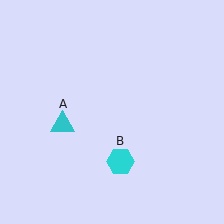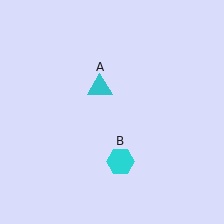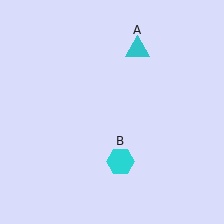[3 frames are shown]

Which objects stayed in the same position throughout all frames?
Cyan hexagon (object B) remained stationary.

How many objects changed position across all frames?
1 object changed position: cyan triangle (object A).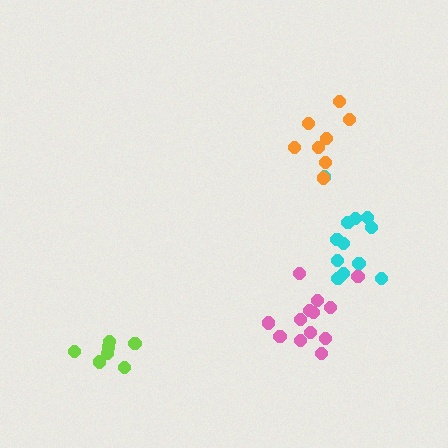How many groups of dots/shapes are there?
There are 4 groups.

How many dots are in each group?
Group 1: 13 dots, Group 2: 12 dots, Group 3: 7 dots, Group 4: 8 dots (40 total).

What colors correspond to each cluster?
The clusters are colored: pink, cyan, lime, orange.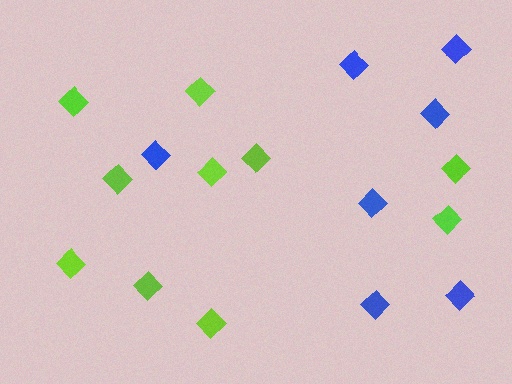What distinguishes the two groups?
There are 2 groups: one group of blue diamonds (7) and one group of lime diamonds (10).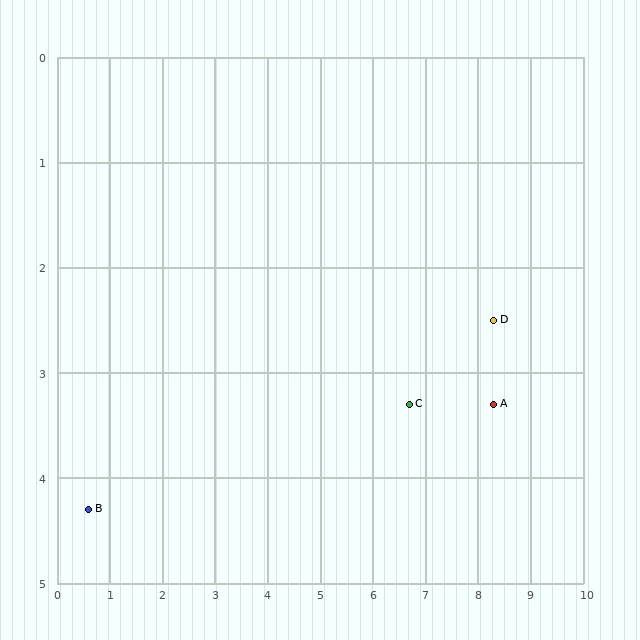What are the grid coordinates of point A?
Point A is at approximately (8.3, 3.3).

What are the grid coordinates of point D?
Point D is at approximately (8.3, 2.5).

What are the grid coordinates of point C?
Point C is at approximately (6.7, 3.3).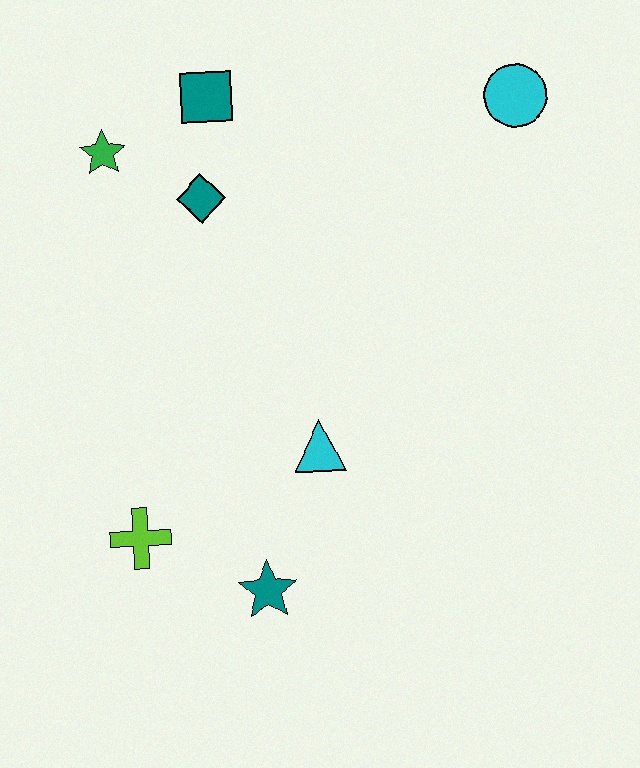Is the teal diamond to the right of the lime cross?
Yes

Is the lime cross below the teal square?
Yes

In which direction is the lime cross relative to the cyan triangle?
The lime cross is to the left of the cyan triangle.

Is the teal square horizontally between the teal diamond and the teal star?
Yes